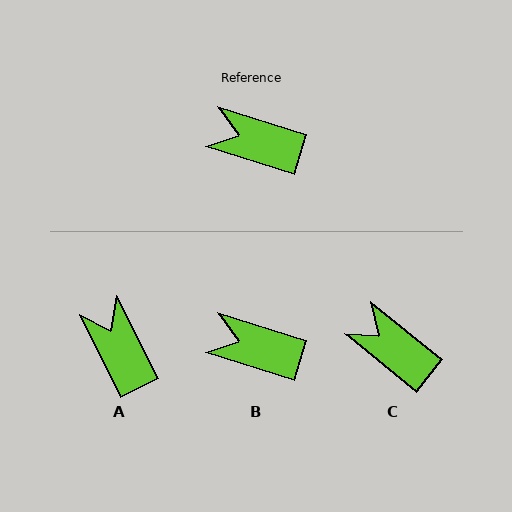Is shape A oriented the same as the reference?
No, it is off by about 46 degrees.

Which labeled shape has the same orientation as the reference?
B.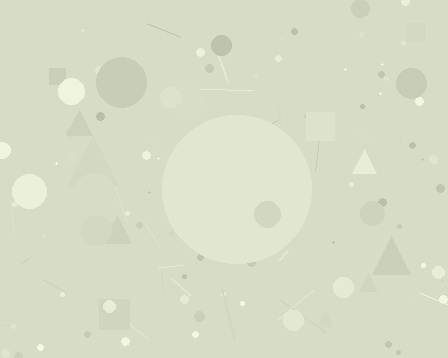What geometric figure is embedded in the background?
A circle is embedded in the background.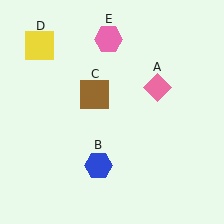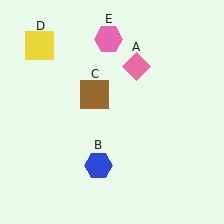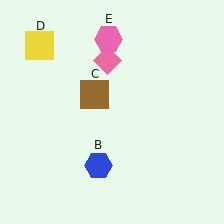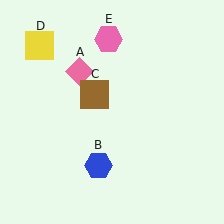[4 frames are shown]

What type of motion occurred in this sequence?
The pink diamond (object A) rotated counterclockwise around the center of the scene.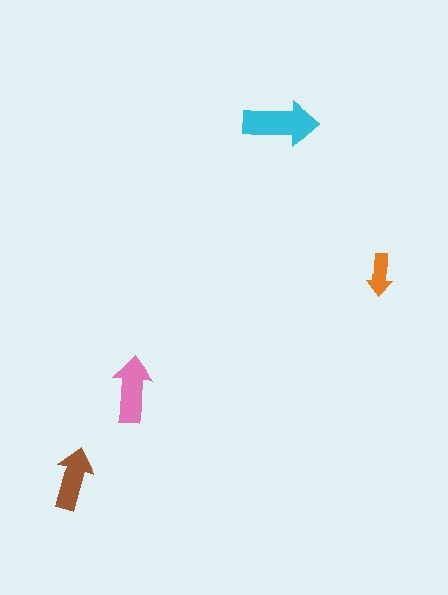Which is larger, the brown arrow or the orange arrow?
The brown one.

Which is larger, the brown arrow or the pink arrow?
The pink one.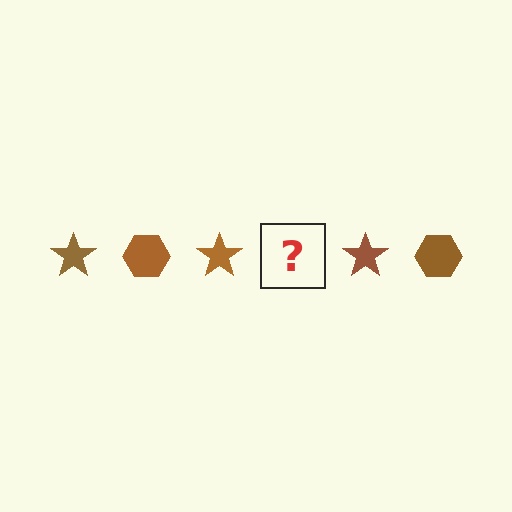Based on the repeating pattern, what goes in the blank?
The blank should be a brown hexagon.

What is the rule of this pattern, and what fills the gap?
The rule is that the pattern cycles through star, hexagon shapes in brown. The gap should be filled with a brown hexagon.